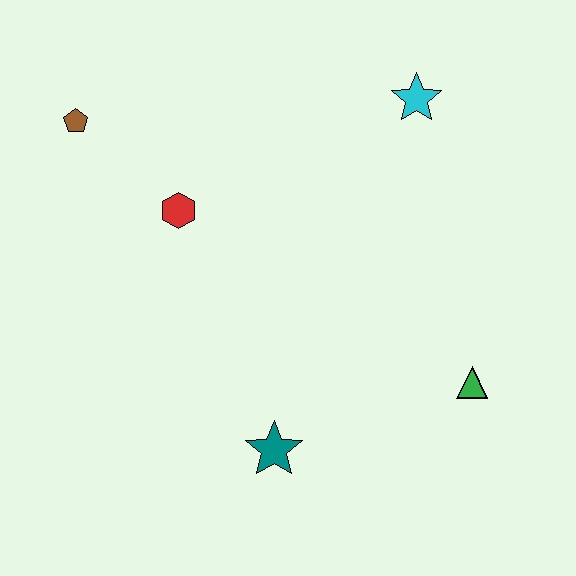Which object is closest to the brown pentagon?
The red hexagon is closest to the brown pentagon.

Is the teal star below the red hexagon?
Yes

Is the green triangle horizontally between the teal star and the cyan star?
No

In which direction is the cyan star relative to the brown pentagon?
The cyan star is to the right of the brown pentagon.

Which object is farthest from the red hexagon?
The green triangle is farthest from the red hexagon.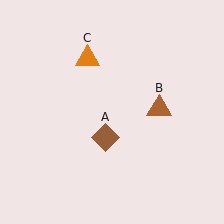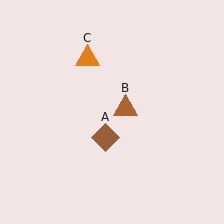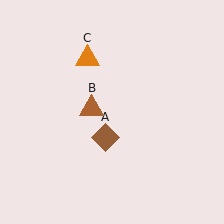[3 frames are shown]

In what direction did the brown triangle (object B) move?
The brown triangle (object B) moved left.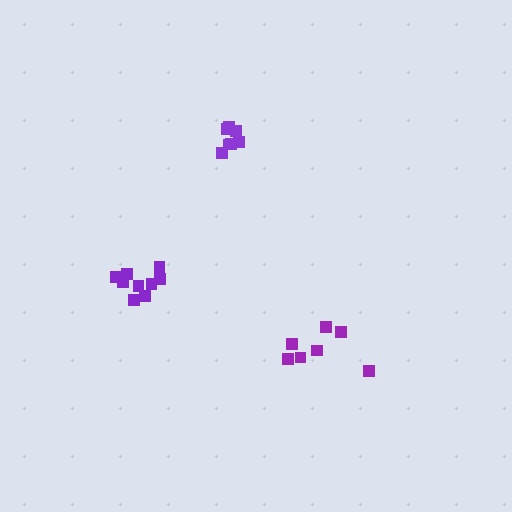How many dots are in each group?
Group 1: 10 dots, Group 2: 7 dots, Group 3: 7 dots (24 total).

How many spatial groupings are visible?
There are 3 spatial groupings.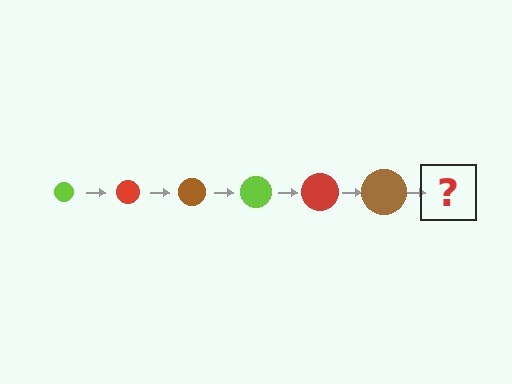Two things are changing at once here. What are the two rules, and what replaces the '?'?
The two rules are that the circle grows larger each step and the color cycles through lime, red, and brown. The '?' should be a lime circle, larger than the previous one.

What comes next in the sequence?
The next element should be a lime circle, larger than the previous one.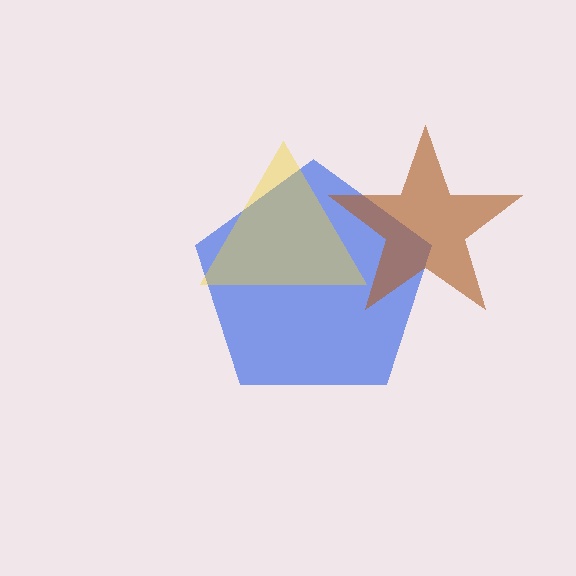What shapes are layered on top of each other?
The layered shapes are: a blue pentagon, a yellow triangle, a brown star.